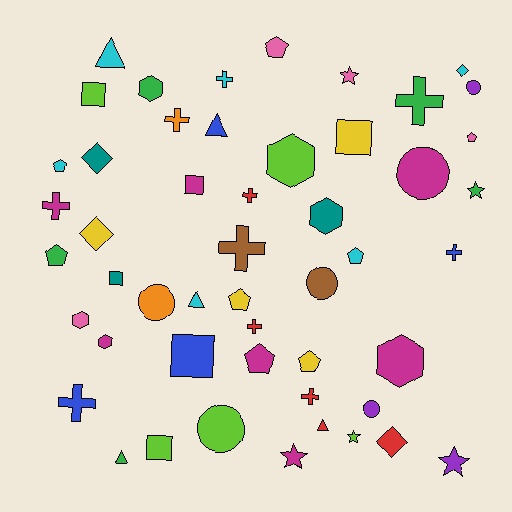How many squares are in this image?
There are 6 squares.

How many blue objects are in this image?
There are 4 blue objects.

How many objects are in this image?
There are 50 objects.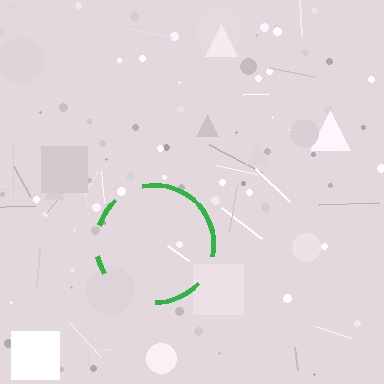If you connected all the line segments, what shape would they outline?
They would outline a circle.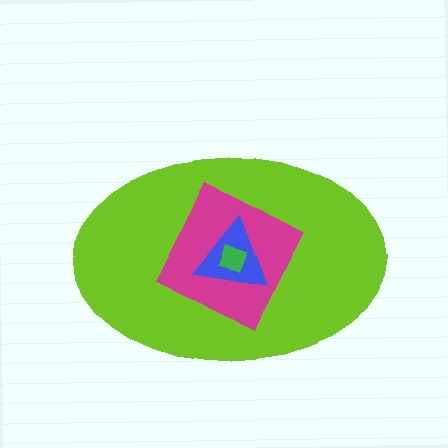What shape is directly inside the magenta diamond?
The blue triangle.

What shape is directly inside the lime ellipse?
The magenta diamond.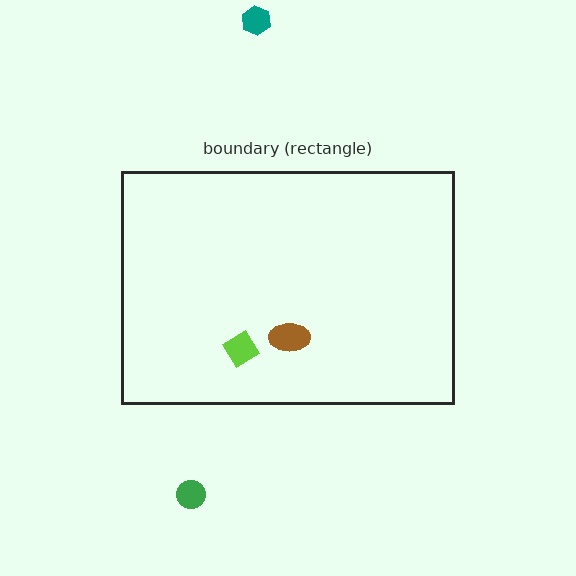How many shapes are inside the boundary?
2 inside, 2 outside.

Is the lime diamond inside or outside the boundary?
Inside.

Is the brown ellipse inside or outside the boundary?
Inside.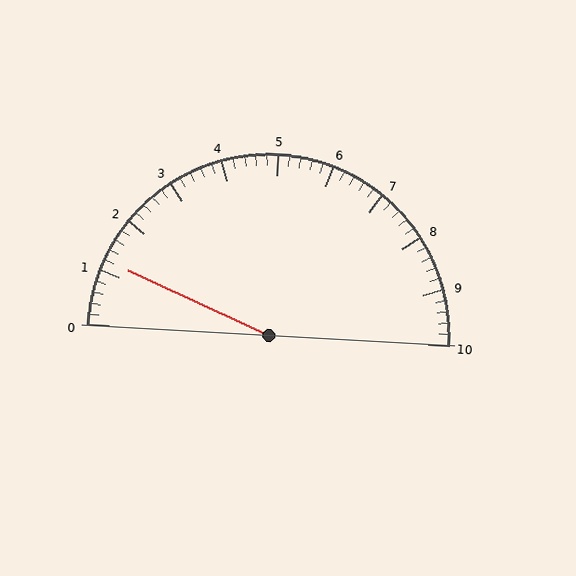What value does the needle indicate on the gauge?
The needle indicates approximately 1.2.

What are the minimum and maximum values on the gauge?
The gauge ranges from 0 to 10.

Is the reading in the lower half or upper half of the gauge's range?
The reading is in the lower half of the range (0 to 10).